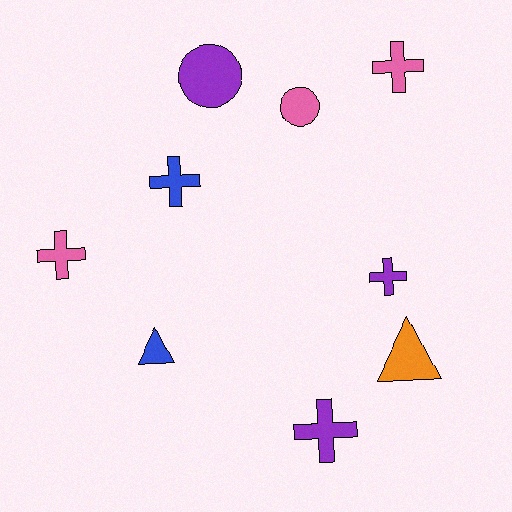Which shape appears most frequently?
Cross, with 5 objects.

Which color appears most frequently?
Pink, with 3 objects.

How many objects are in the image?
There are 9 objects.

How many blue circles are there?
There are no blue circles.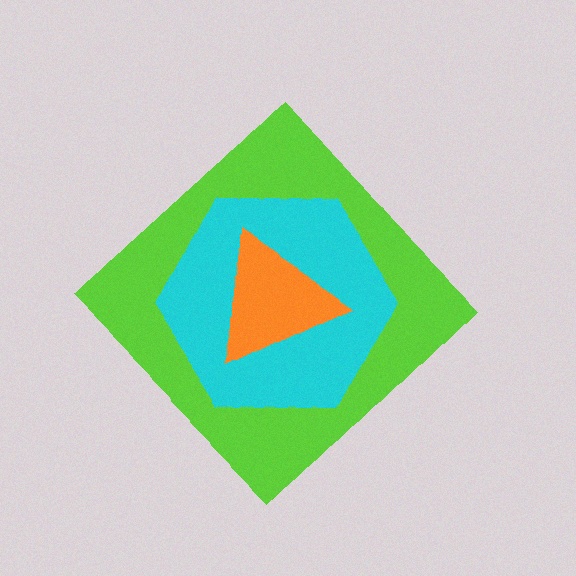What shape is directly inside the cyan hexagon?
The orange triangle.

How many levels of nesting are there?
3.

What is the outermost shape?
The lime diamond.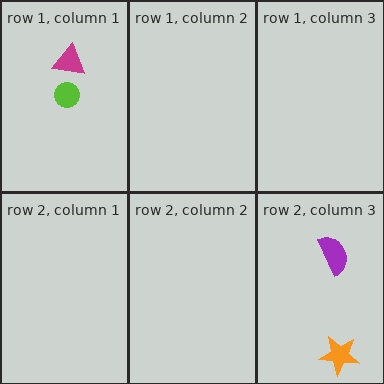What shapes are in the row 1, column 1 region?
The lime circle, the magenta triangle.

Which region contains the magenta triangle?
The row 1, column 1 region.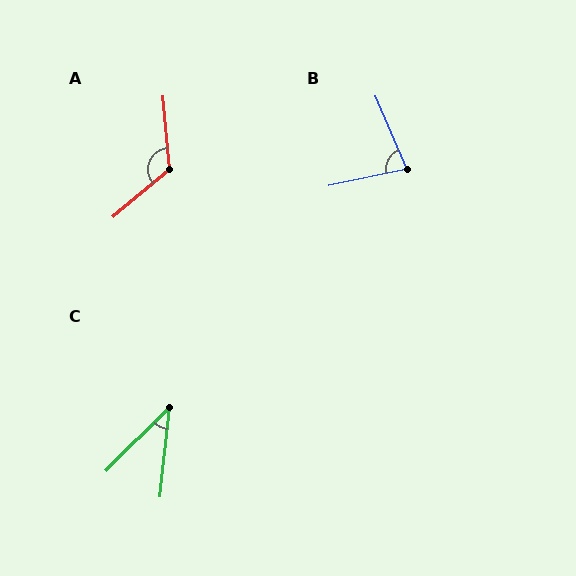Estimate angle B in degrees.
Approximately 78 degrees.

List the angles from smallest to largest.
C (39°), B (78°), A (125°).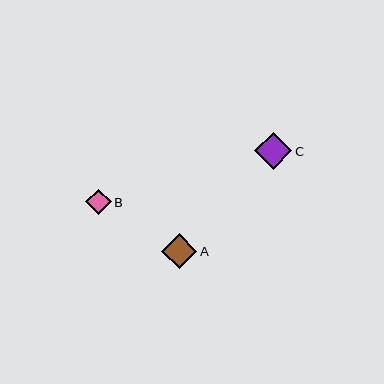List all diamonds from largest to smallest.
From largest to smallest: C, A, B.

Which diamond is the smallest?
Diamond B is the smallest with a size of approximately 26 pixels.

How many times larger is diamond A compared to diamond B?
Diamond A is approximately 1.3 times the size of diamond B.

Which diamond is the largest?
Diamond C is the largest with a size of approximately 37 pixels.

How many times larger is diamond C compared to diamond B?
Diamond C is approximately 1.4 times the size of diamond B.